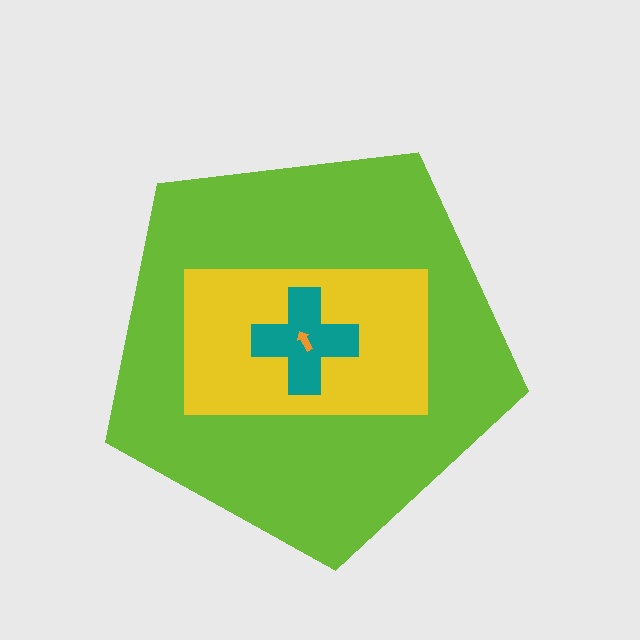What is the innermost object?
The orange arrow.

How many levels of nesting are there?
4.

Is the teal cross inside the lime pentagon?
Yes.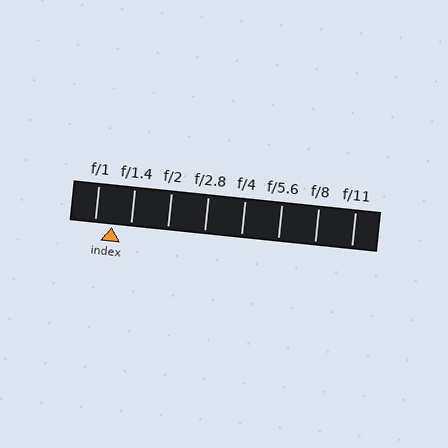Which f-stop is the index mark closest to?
The index mark is closest to f/1.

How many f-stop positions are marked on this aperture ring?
There are 8 f-stop positions marked.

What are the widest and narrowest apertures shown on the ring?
The widest aperture shown is f/1 and the narrowest is f/11.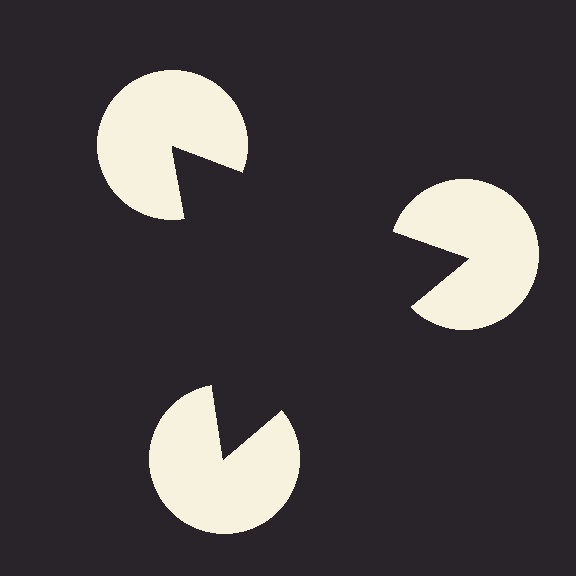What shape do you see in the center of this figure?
An illusory triangle — its edges are inferred from the aligned wedge cuts in the pac-man discs, not physically drawn.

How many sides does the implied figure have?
3 sides.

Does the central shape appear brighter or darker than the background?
It typically appears slightly darker than the background, even though no actual brightness change is drawn.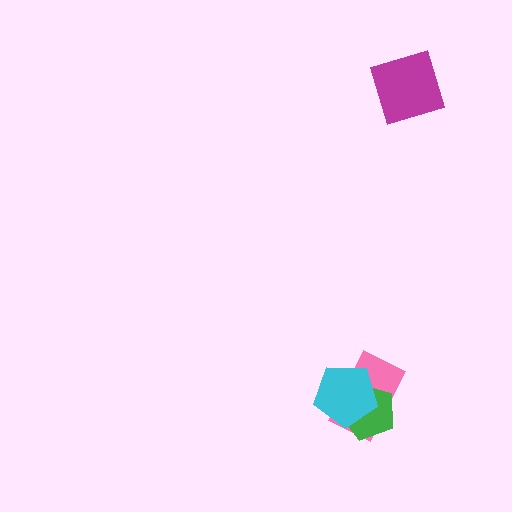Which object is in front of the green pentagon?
The cyan pentagon is in front of the green pentagon.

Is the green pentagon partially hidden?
Yes, it is partially covered by another shape.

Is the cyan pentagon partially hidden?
No, no other shape covers it.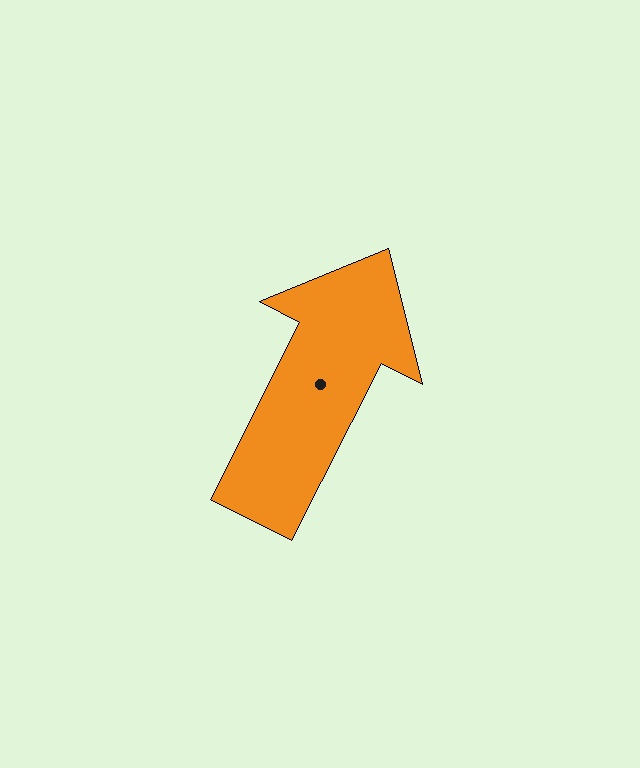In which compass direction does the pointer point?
Northeast.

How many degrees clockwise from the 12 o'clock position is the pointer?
Approximately 27 degrees.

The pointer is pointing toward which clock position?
Roughly 1 o'clock.